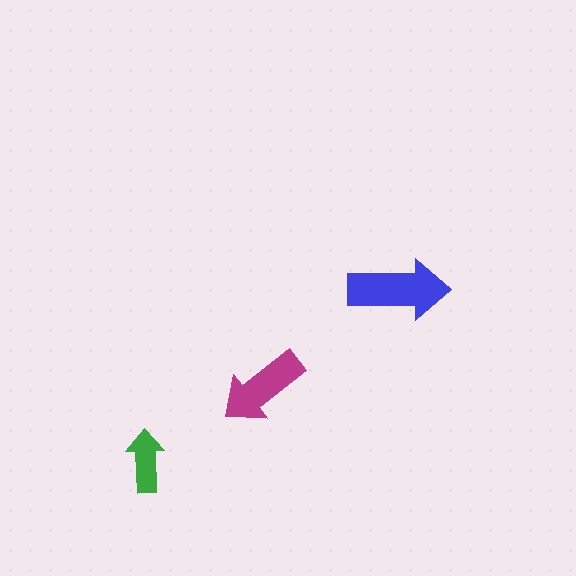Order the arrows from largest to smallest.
the blue one, the magenta one, the green one.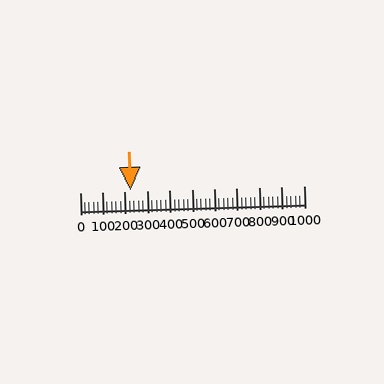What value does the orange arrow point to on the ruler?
The orange arrow points to approximately 227.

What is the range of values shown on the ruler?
The ruler shows values from 0 to 1000.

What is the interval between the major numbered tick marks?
The major tick marks are spaced 100 units apart.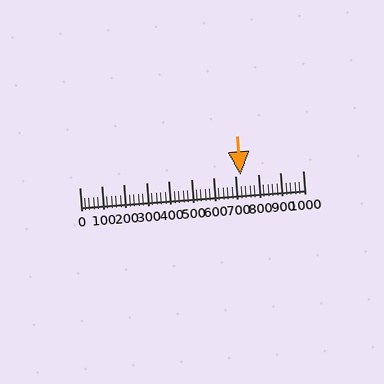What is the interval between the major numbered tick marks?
The major tick marks are spaced 100 units apart.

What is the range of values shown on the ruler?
The ruler shows values from 0 to 1000.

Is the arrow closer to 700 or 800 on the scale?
The arrow is closer to 700.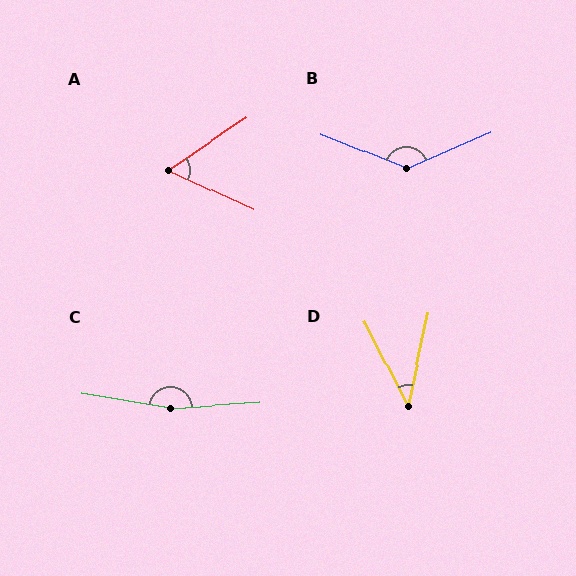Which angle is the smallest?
D, at approximately 39 degrees.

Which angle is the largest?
C, at approximately 167 degrees.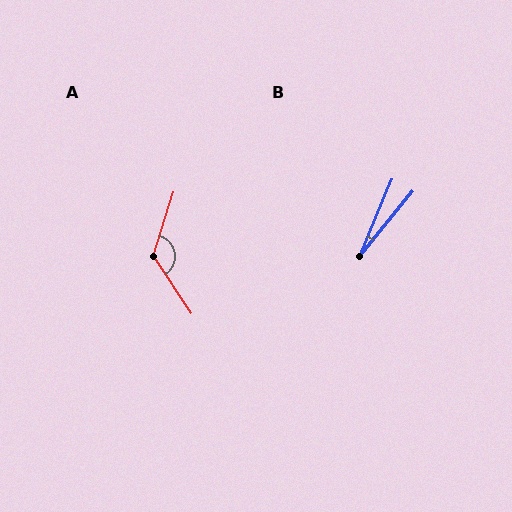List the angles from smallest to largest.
B (17°), A (129°).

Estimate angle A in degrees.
Approximately 129 degrees.